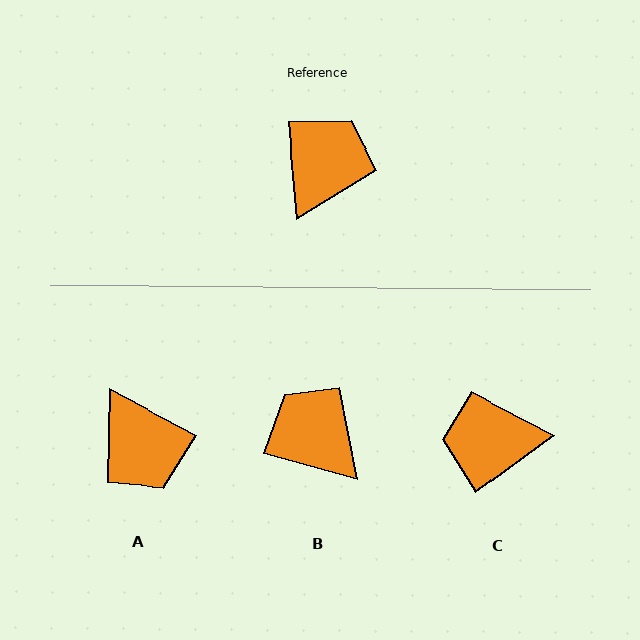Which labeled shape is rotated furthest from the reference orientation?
A, about 123 degrees away.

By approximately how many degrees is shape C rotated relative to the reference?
Approximately 121 degrees counter-clockwise.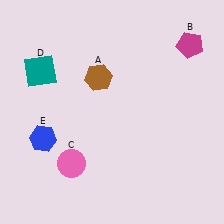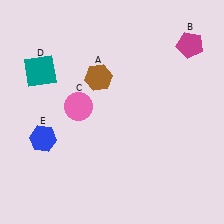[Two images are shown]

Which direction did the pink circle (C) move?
The pink circle (C) moved up.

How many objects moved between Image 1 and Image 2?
1 object moved between the two images.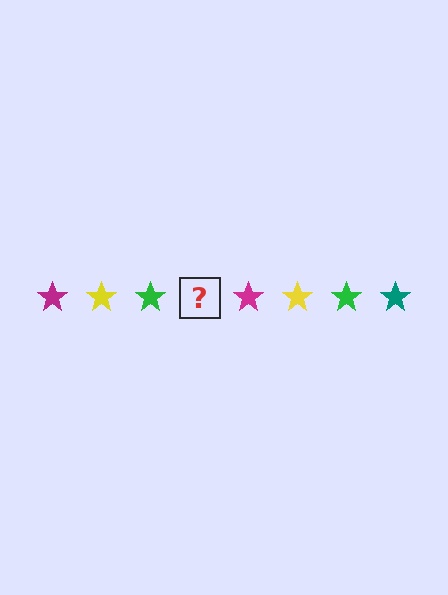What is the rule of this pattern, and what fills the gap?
The rule is that the pattern cycles through magenta, yellow, green, teal stars. The gap should be filled with a teal star.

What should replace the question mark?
The question mark should be replaced with a teal star.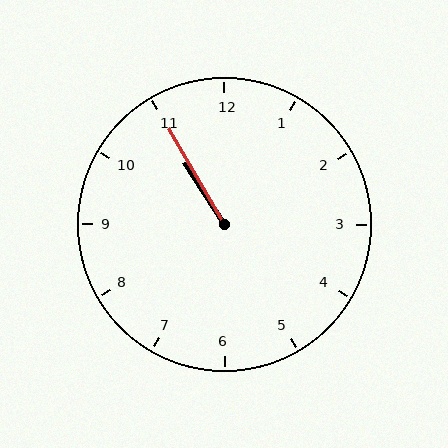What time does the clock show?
10:55.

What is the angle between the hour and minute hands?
Approximately 2 degrees.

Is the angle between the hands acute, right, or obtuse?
It is acute.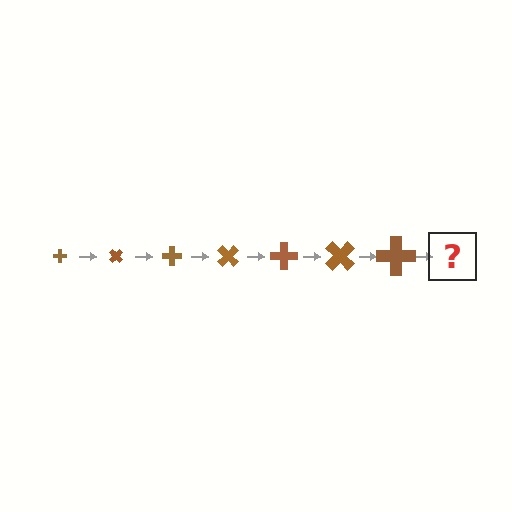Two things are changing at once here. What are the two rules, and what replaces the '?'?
The two rules are that the cross grows larger each step and it rotates 45 degrees each step. The '?' should be a cross, larger than the previous one and rotated 315 degrees from the start.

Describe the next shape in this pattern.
It should be a cross, larger than the previous one and rotated 315 degrees from the start.